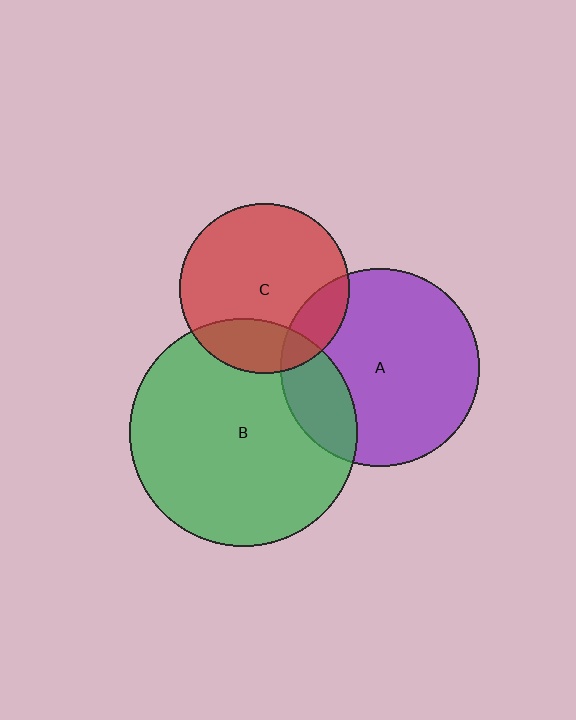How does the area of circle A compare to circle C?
Approximately 1.4 times.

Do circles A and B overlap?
Yes.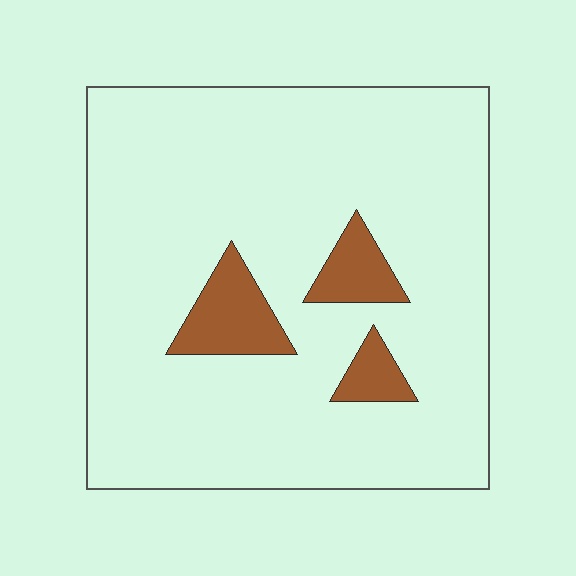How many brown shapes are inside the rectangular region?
3.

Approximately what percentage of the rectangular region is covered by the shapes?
Approximately 10%.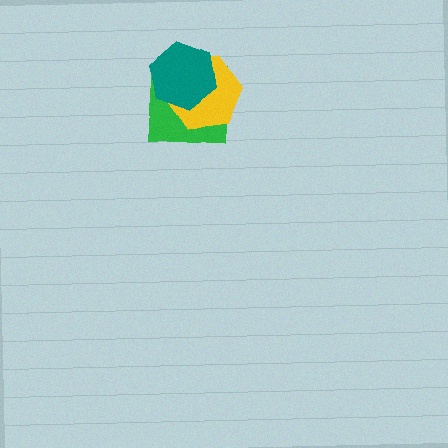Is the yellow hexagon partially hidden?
Yes, it is partially covered by another shape.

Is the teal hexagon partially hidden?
No, no other shape covers it.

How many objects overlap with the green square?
2 objects overlap with the green square.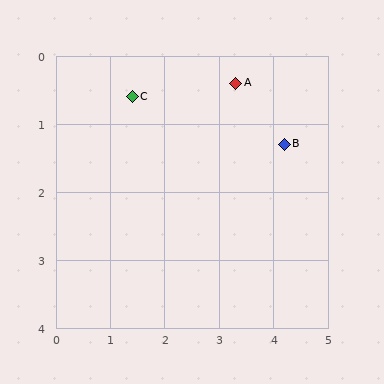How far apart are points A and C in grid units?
Points A and C are about 1.9 grid units apart.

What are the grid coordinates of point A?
Point A is at approximately (3.3, 0.4).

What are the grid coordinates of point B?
Point B is at approximately (4.2, 1.3).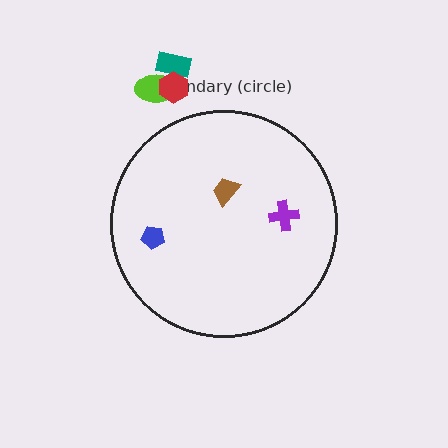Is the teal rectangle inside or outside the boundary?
Outside.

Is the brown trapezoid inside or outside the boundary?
Inside.